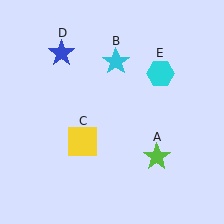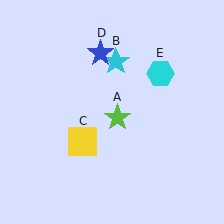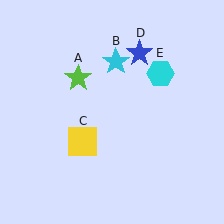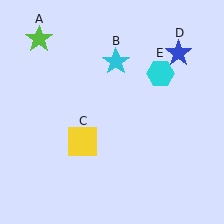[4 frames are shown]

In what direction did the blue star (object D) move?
The blue star (object D) moved right.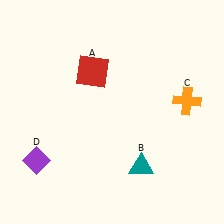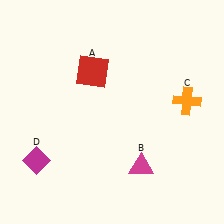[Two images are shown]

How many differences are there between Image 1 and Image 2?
There are 2 differences between the two images.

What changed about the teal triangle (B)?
In Image 1, B is teal. In Image 2, it changed to magenta.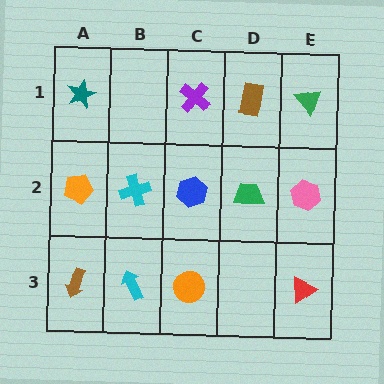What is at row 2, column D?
A green trapezoid.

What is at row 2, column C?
A blue hexagon.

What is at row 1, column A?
A teal star.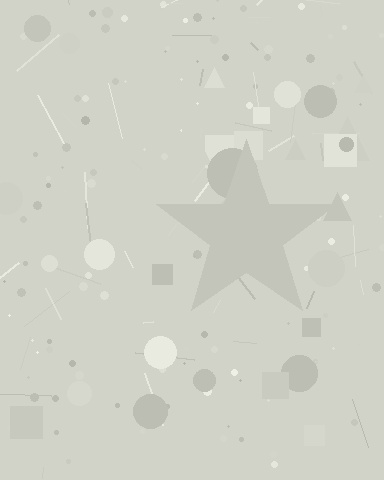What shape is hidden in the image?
A star is hidden in the image.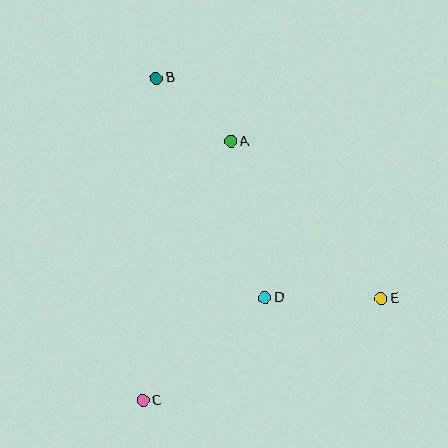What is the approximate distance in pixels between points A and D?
The distance between A and D is approximately 160 pixels.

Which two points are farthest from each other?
Points B and C are farthest from each other.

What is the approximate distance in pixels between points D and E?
The distance between D and E is approximately 116 pixels.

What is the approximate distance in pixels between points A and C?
The distance between A and C is approximately 273 pixels.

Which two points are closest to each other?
Points A and B are closest to each other.